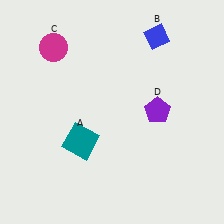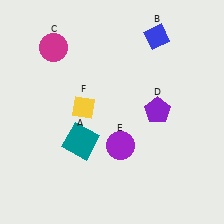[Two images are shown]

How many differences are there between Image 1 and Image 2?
There are 2 differences between the two images.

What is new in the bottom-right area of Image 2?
A purple circle (E) was added in the bottom-right area of Image 2.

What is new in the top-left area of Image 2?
A yellow diamond (F) was added in the top-left area of Image 2.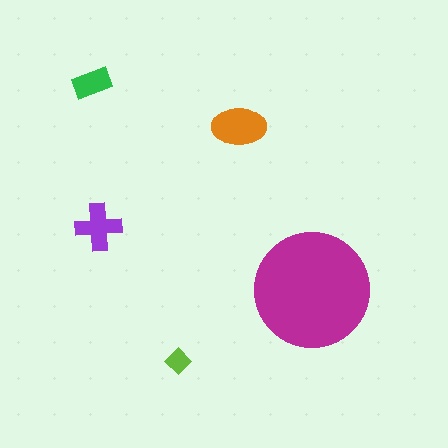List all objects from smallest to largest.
The lime diamond, the green rectangle, the purple cross, the orange ellipse, the magenta circle.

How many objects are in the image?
There are 5 objects in the image.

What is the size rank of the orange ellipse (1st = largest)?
2nd.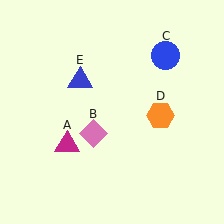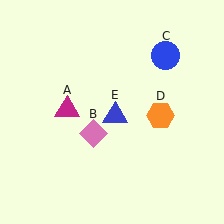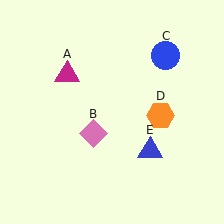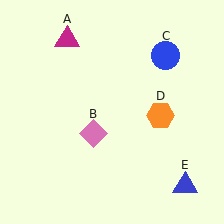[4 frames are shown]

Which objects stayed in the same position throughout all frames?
Pink diamond (object B) and blue circle (object C) and orange hexagon (object D) remained stationary.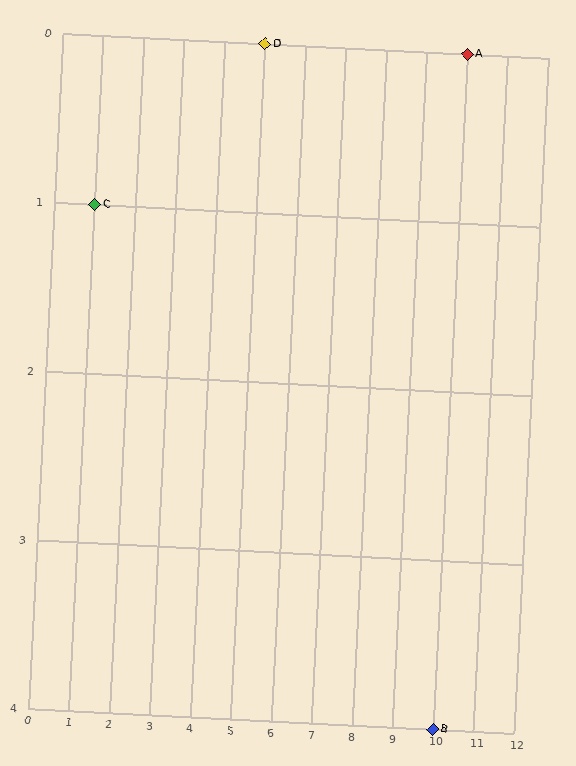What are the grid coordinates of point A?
Point A is at grid coordinates (10, 0).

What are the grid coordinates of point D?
Point D is at grid coordinates (5, 0).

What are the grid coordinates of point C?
Point C is at grid coordinates (1, 1).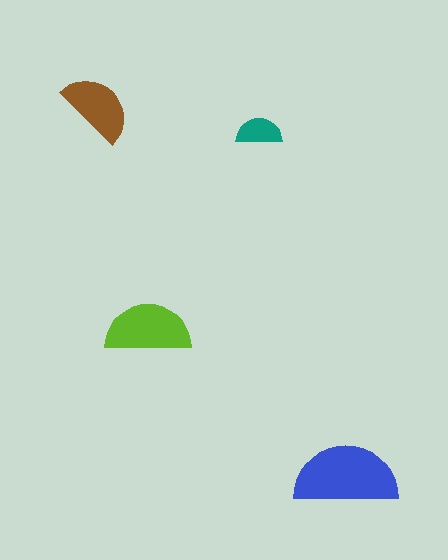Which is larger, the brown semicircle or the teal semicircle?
The brown one.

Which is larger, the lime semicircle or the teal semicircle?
The lime one.